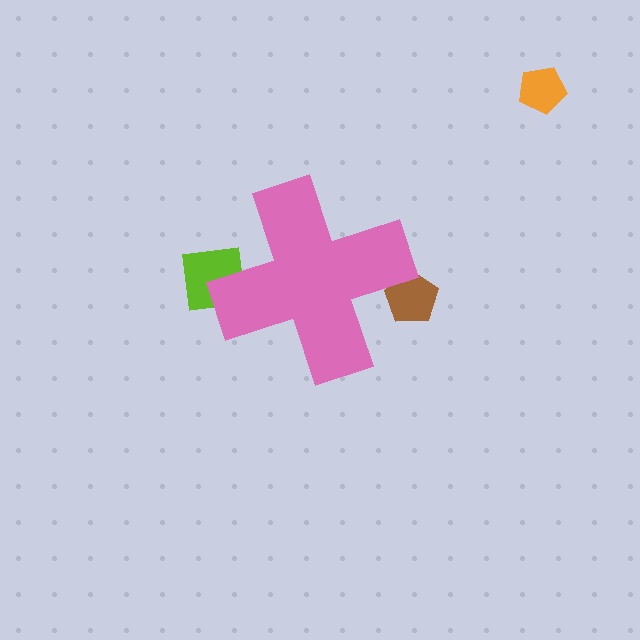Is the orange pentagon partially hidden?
No, the orange pentagon is fully visible.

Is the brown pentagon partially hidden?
Yes, the brown pentagon is partially hidden behind the pink cross.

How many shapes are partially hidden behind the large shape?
2 shapes are partially hidden.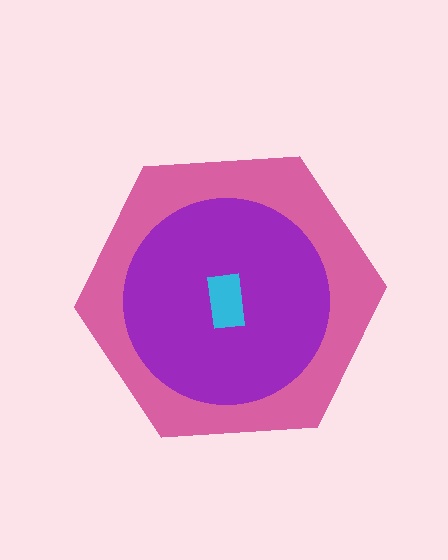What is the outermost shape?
The pink hexagon.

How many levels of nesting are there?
3.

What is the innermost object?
The cyan rectangle.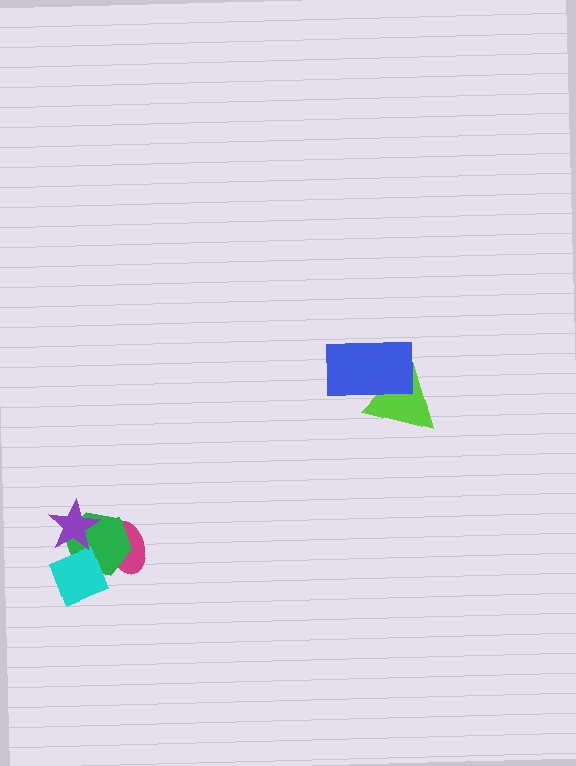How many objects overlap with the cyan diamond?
2 objects overlap with the cyan diamond.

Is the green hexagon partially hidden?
Yes, it is partially covered by another shape.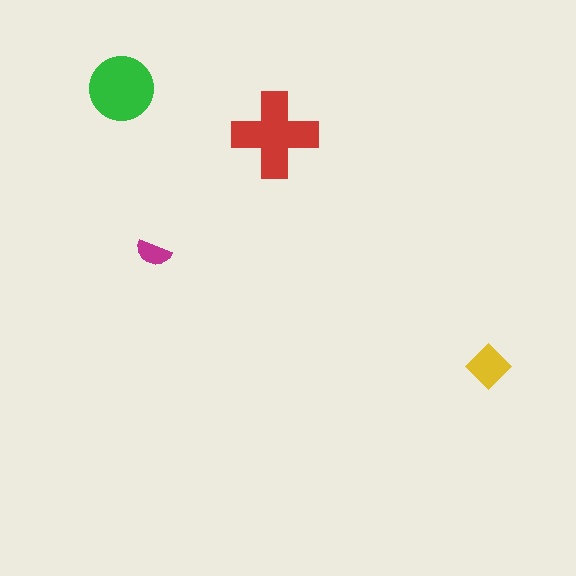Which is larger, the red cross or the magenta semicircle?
The red cross.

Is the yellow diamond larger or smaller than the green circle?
Smaller.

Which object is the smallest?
The magenta semicircle.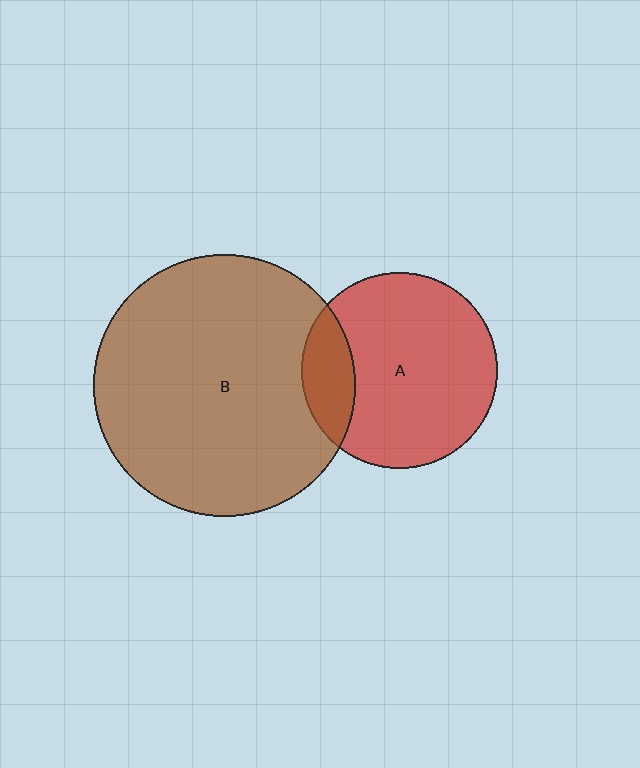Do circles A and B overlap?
Yes.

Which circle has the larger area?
Circle B (brown).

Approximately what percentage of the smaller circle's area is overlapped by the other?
Approximately 15%.